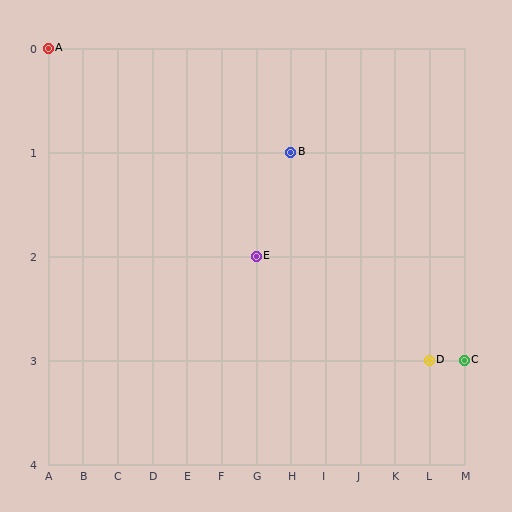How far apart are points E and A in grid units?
Points E and A are 6 columns and 2 rows apart (about 6.3 grid units diagonally).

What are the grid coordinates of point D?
Point D is at grid coordinates (L, 3).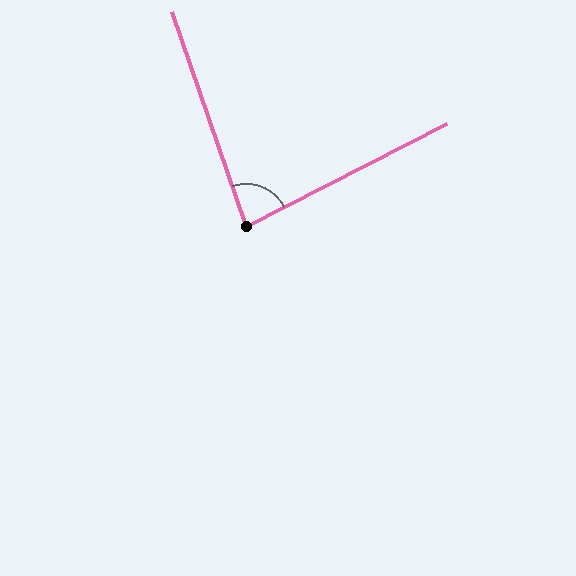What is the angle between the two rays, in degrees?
Approximately 82 degrees.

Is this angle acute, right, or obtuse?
It is acute.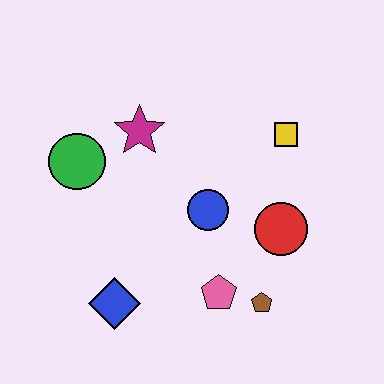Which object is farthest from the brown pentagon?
The green circle is farthest from the brown pentagon.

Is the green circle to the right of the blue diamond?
No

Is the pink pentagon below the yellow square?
Yes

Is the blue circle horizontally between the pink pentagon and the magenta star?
Yes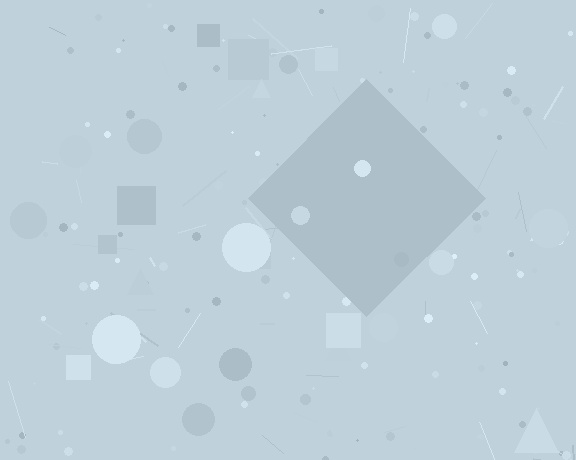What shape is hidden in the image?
A diamond is hidden in the image.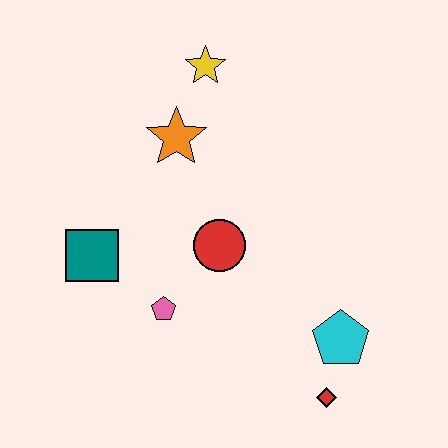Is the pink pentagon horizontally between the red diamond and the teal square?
Yes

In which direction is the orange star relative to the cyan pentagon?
The orange star is above the cyan pentagon.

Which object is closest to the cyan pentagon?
The red diamond is closest to the cyan pentagon.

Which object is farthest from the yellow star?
The red diamond is farthest from the yellow star.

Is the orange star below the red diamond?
No